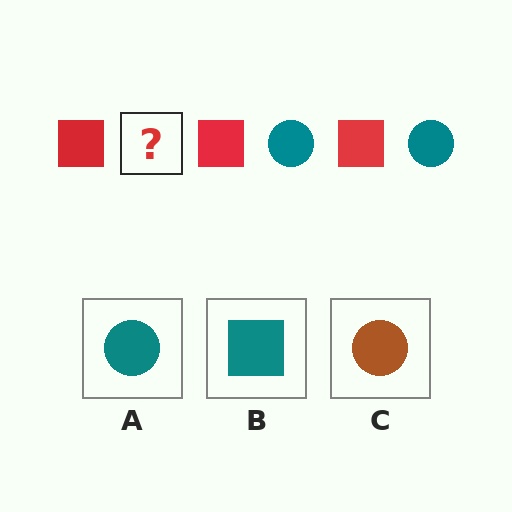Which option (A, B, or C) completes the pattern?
A.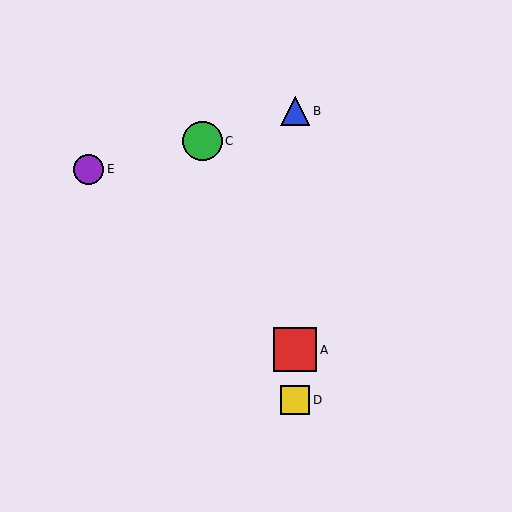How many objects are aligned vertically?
3 objects (A, B, D) are aligned vertically.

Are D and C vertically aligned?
No, D is at x≈295 and C is at x≈203.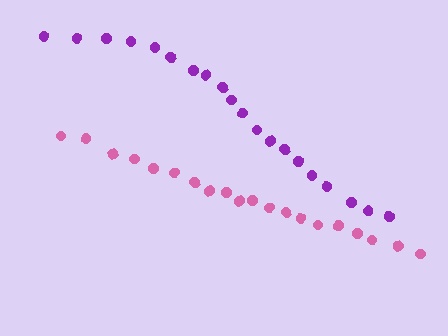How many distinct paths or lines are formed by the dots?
There are 2 distinct paths.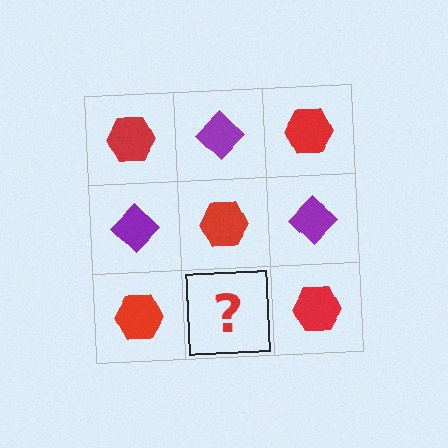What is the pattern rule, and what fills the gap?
The rule is that it alternates red hexagon and purple diamond in a checkerboard pattern. The gap should be filled with a purple diamond.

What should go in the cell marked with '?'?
The missing cell should contain a purple diamond.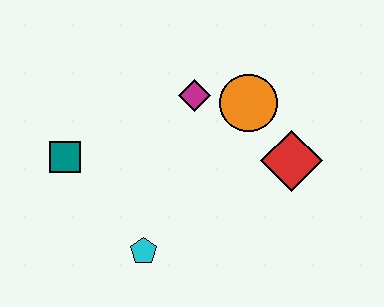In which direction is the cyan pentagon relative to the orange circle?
The cyan pentagon is below the orange circle.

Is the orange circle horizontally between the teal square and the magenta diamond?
No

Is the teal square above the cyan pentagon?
Yes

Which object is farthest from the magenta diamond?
The cyan pentagon is farthest from the magenta diamond.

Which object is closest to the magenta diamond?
The orange circle is closest to the magenta diamond.